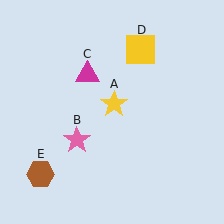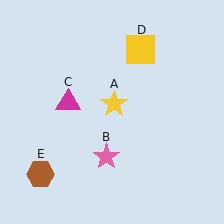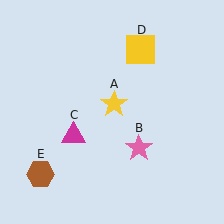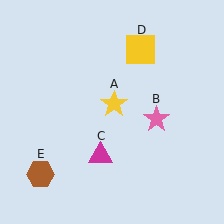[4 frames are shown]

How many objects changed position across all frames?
2 objects changed position: pink star (object B), magenta triangle (object C).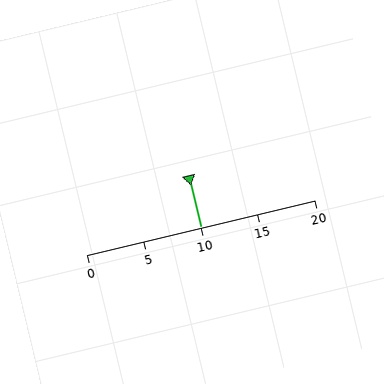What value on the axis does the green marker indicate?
The marker indicates approximately 10.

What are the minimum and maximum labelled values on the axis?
The axis runs from 0 to 20.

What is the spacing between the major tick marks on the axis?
The major ticks are spaced 5 apart.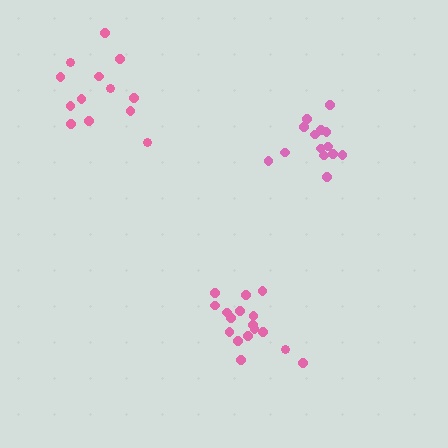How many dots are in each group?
Group 1: 14 dots, Group 2: 17 dots, Group 3: 13 dots (44 total).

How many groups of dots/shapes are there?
There are 3 groups.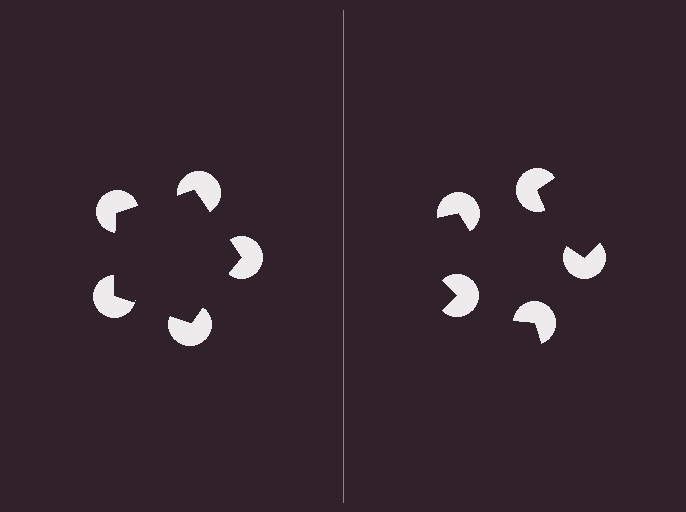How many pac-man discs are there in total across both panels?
10 — 5 on each side.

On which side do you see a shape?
An illusory pentagon appears on the left side. On the right side the wedge cuts are rotated, so no coherent shape forms.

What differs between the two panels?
The pac-man discs are positioned identically on both sides; only the wedge orientations differ. On the left they align to a pentagon; on the right they are misaligned.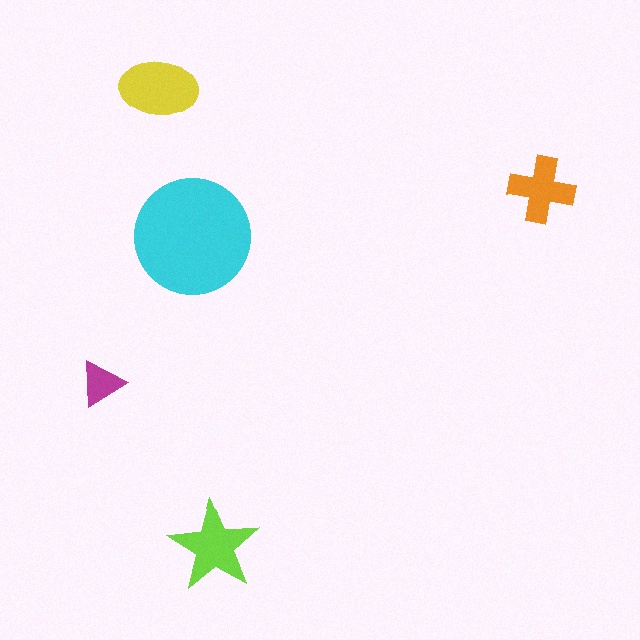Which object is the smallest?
The magenta triangle.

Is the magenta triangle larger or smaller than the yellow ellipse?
Smaller.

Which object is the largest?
The cyan circle.